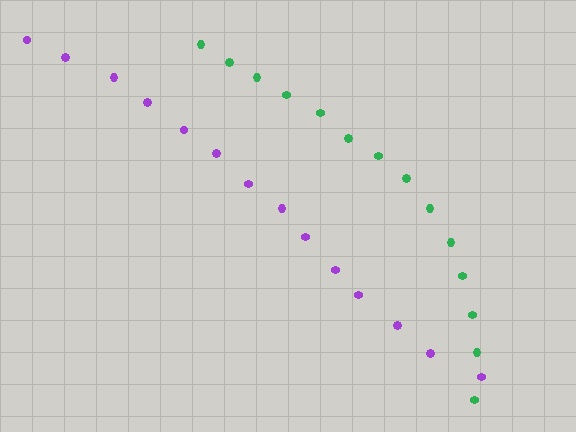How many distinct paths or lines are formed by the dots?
There are 2 distinct paths.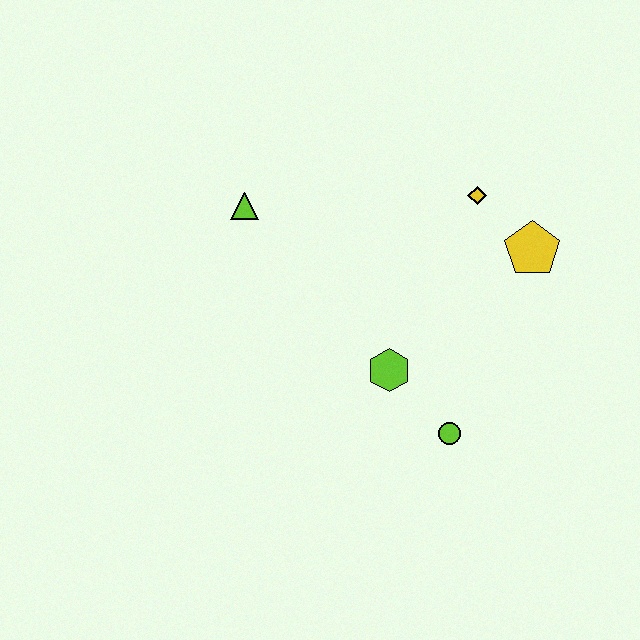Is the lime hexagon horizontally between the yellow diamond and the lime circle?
No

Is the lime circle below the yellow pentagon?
Yes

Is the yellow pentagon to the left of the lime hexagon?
No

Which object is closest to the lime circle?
The lime hexagon is closest to the lime circle.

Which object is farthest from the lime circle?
The lime triangle is farthest from the lime circle.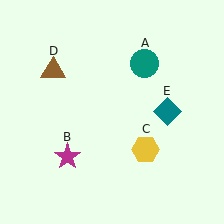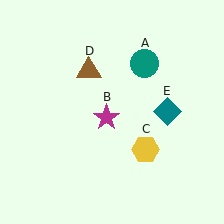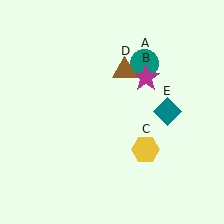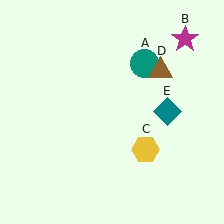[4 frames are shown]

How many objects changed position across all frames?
2 objects changed position: magenta star (object B), brown triangle (object D).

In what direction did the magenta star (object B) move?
The magenta star (object B) moved up and to the right.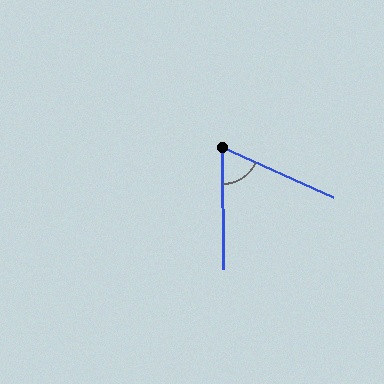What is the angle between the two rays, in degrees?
Approximately 65 degrees.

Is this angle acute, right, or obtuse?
It is acute.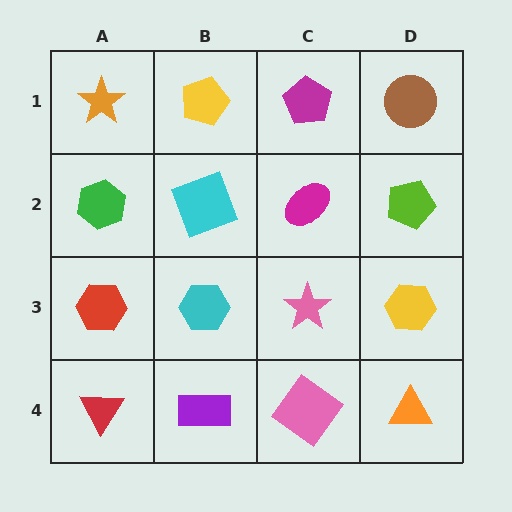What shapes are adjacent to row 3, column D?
A lime pentagon (row 2, column D), an orange triangle (row 4, column D), a pink star (row 3, column C).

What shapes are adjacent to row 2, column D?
A brown circle (row 1, column D), a yellow hexagon (row 3, column D), a magenta ellipse (row 2, column C).